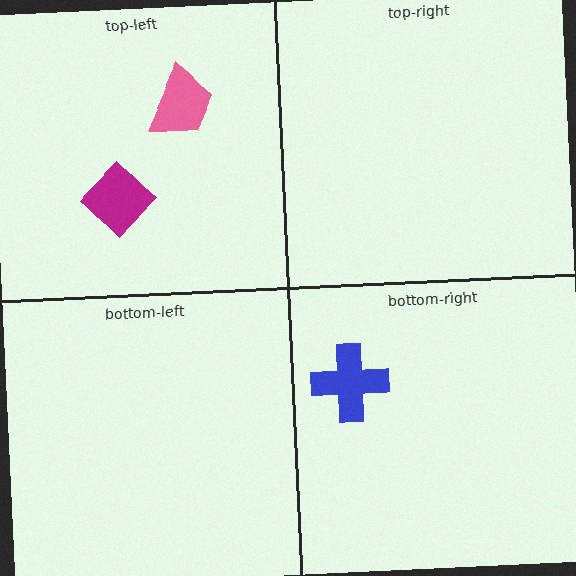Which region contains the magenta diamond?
The top-left region.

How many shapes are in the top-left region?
2.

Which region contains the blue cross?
The bottom-right region.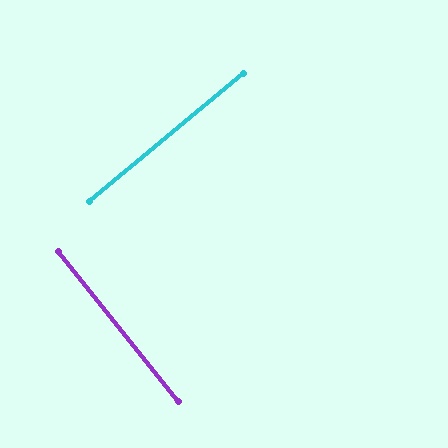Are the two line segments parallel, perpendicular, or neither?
Perpendicular — they meet at approximately 89°.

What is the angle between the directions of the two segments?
Approximately 89 degrees.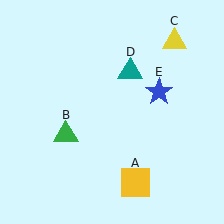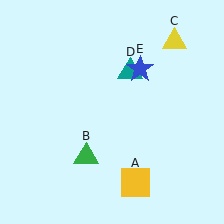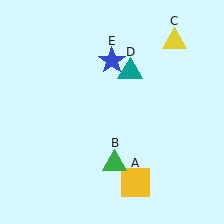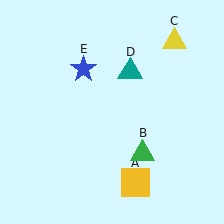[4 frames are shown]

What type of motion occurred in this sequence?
The green triangle (object B), blue star (object E) rotated counterclockwise around the center of the scene.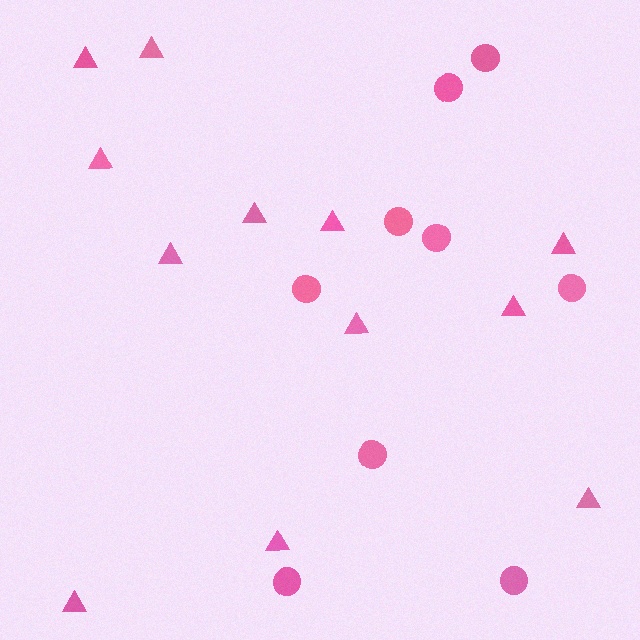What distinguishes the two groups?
There are 2 groups: one group of triangles (12) and one group of circles (9).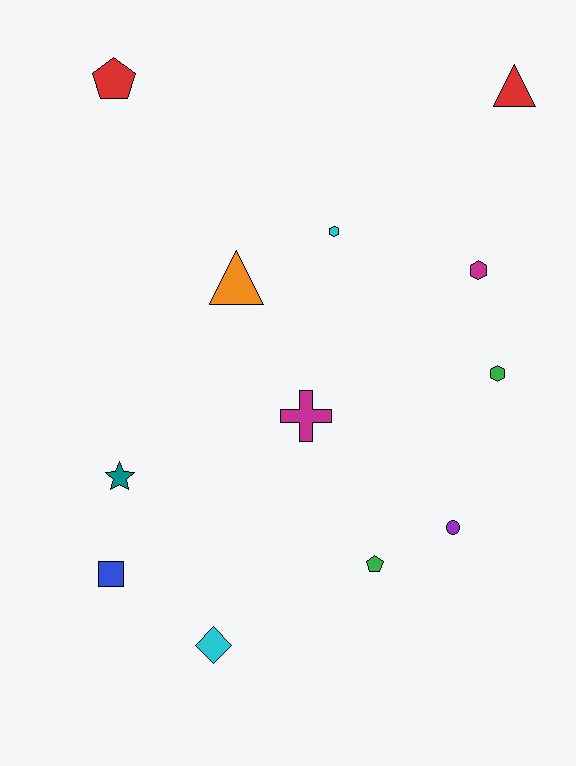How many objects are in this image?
There are 12 objects.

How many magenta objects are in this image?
There are 2 magenta objects.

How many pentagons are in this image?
There are 2 pentagons.